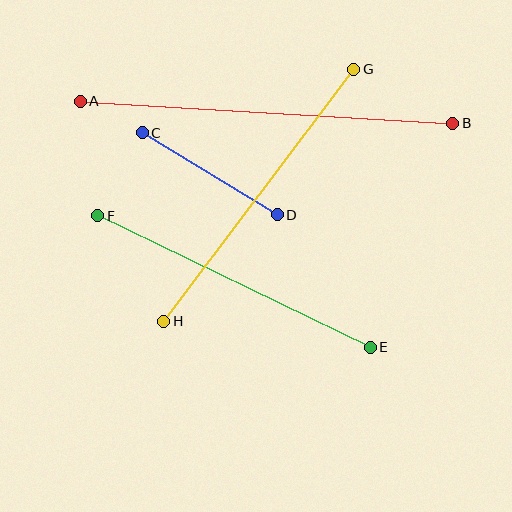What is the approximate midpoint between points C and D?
The midpoint is at approximately (210, 174) pixels.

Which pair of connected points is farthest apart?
Points A and B are farthest apart.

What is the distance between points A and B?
The distance is approximately 373 pixels.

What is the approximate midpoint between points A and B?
The midpoint is at approximately (266, 112) pixels.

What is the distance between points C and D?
The distance is approximately 158 pixels.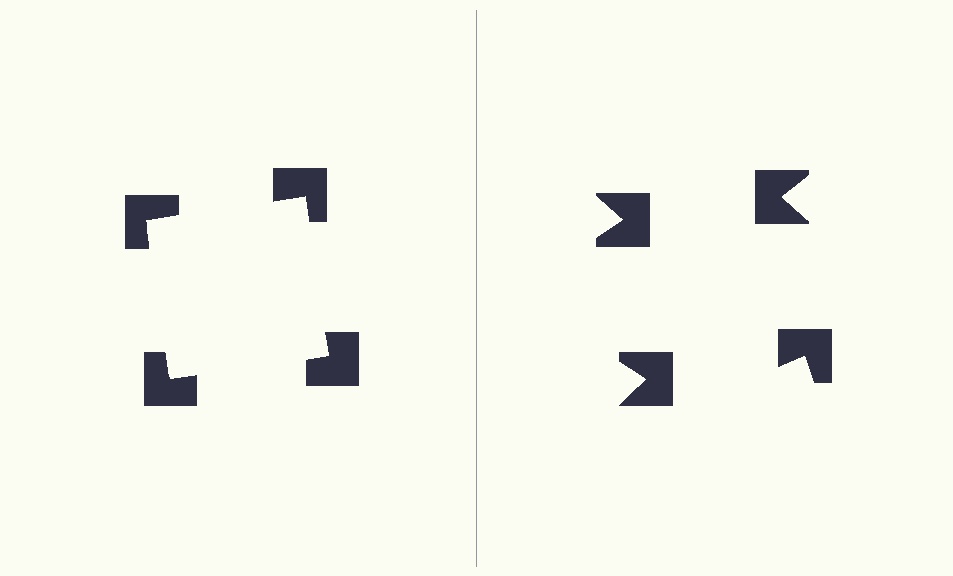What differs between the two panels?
The notched squares are positioned identically on both sides; only the wedge orientations differ. On the left they align to a square; on the right they are misaligned.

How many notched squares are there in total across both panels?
8 — 4 on each side.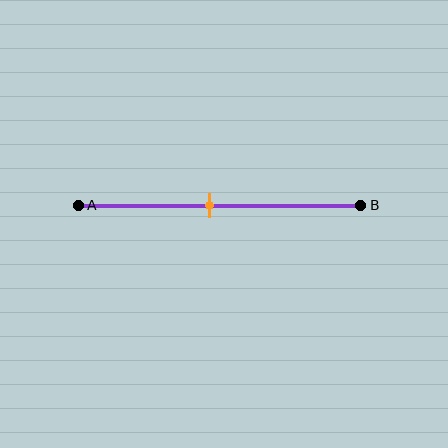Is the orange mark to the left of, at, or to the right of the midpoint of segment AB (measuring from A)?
The orange mark is to the left of the midpoint of segment AB.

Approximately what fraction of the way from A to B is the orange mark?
The orange mark is approximately 45% of the way from A to B.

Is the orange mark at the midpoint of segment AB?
No, the mark is at about 45% from A, not at the 50% midpoint.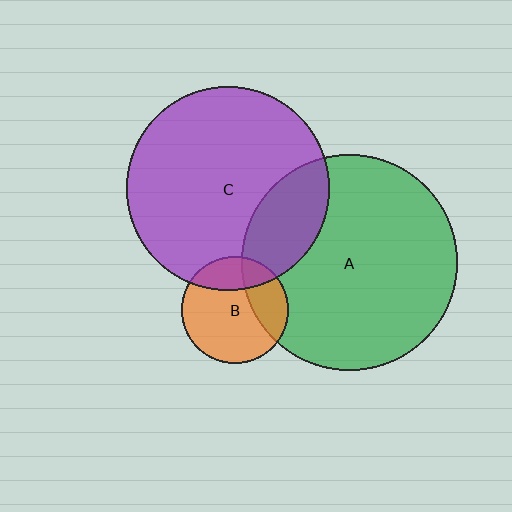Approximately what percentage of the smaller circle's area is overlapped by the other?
Approximately 25%.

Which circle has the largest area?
Circle A (green).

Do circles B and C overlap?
Yes.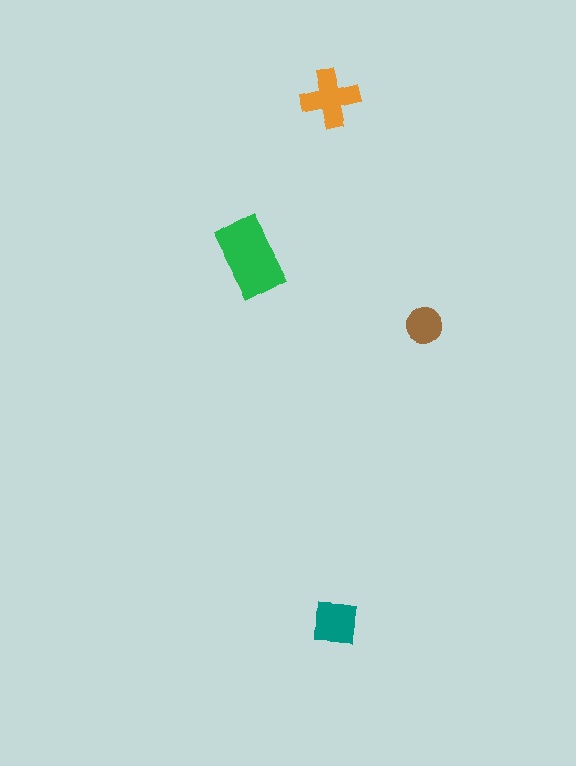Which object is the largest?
The green rectangle.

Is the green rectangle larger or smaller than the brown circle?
Larger.